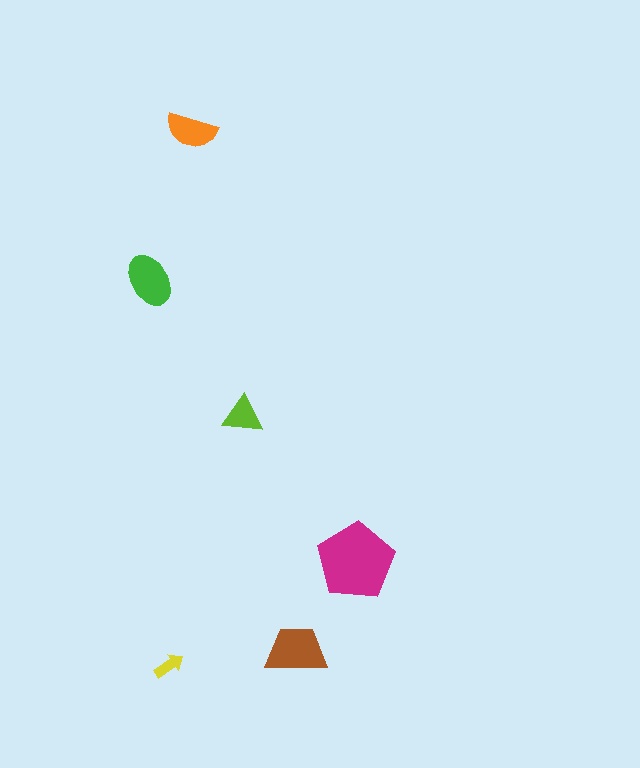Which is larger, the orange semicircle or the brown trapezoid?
The brown trapezoid.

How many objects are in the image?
There are 6 objects in the image.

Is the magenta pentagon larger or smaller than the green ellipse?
Larger.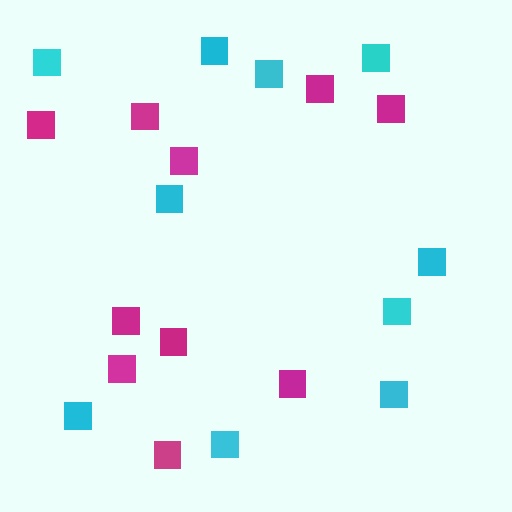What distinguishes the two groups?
There are 2 groups: one group of magenta squares (10) and one group of cyan squares (10).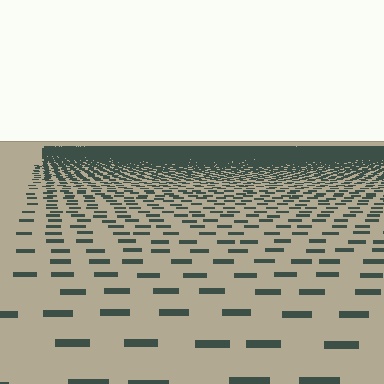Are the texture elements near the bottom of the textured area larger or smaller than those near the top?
Larger. Near the bottom, elements are closer to the viewer and appear at a bigger on-screen size.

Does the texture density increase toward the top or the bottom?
Density increases toward the top.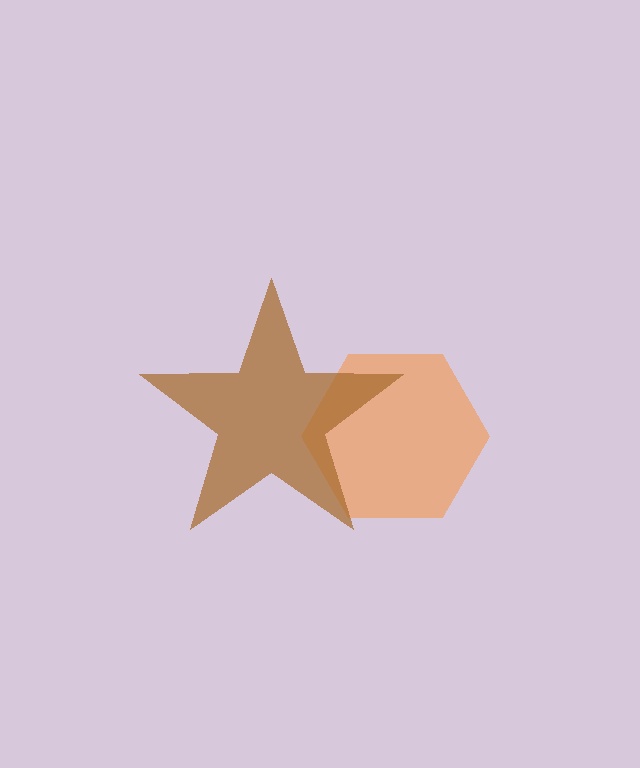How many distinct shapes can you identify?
There are 2 distinct shapes: an orange hexagon, a brown star.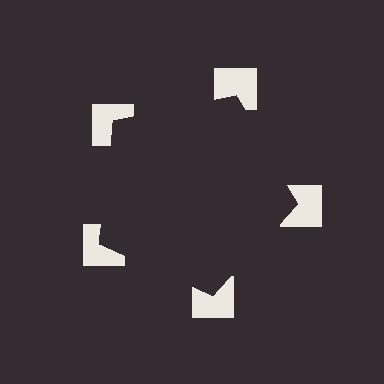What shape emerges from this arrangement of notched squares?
An illusory pentagon — its edges are inferred from the aligned wedge cuts in the notched squares, not physically drawn.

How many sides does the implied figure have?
5 sides.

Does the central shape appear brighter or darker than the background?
It typically appears slightly darker than the background, even though no actual brightness change is drawn.